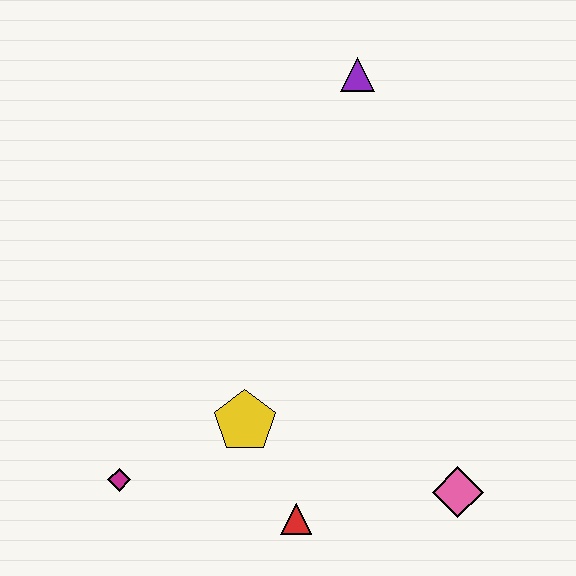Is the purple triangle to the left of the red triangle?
No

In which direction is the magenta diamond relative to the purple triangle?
The magenta diamond is below the purple triangle.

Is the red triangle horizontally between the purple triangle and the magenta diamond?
Yes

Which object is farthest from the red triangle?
The purple triangle is farthest from the red triangle.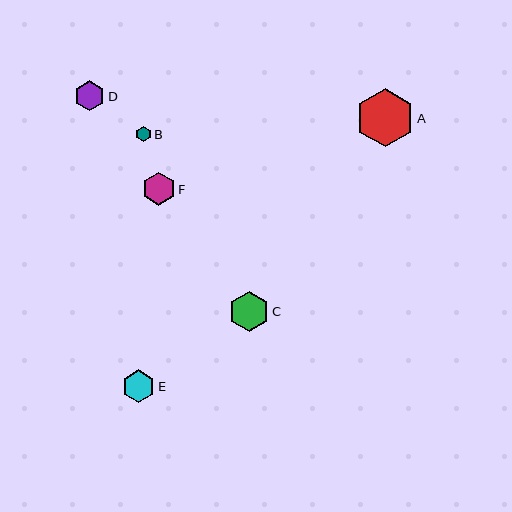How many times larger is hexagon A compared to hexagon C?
Hexagon A is approximately 1.4 times the size of hexagon C.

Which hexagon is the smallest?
Hexagon B is the smallest with a size of approximately 16 pixels.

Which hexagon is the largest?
Hexagon A is the largest with a size of approximately 58 pixels.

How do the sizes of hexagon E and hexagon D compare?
Hexagon E and hexagon D are approximately the same size.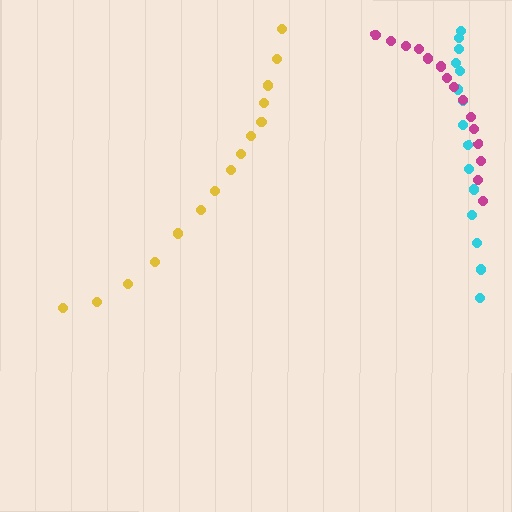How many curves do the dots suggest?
There are 3 distinct paths.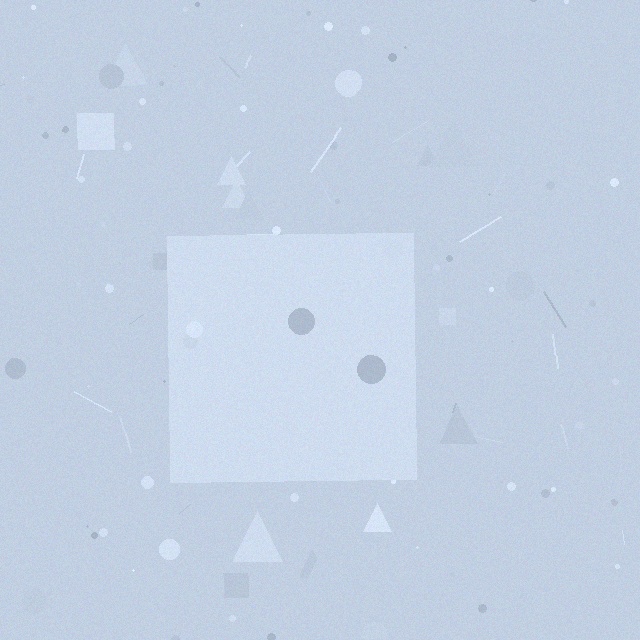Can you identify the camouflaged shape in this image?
The camouflaged shape is a square.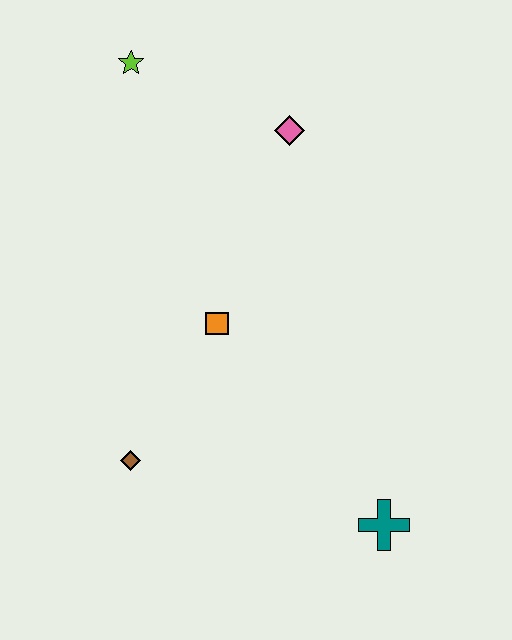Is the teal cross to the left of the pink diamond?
No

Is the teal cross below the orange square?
Yes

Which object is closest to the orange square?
The brown diamond is closest to the orange square.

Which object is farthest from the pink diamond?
The teal cross is farthest from the pink diamond.